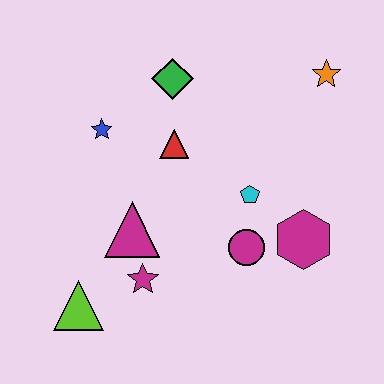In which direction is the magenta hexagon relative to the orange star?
The magenta hexagon is below the orange star.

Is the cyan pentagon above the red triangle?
No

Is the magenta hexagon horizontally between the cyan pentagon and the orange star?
Yes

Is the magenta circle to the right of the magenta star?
Yes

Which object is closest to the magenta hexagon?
The magenta circle is closest to the magenta hexagon.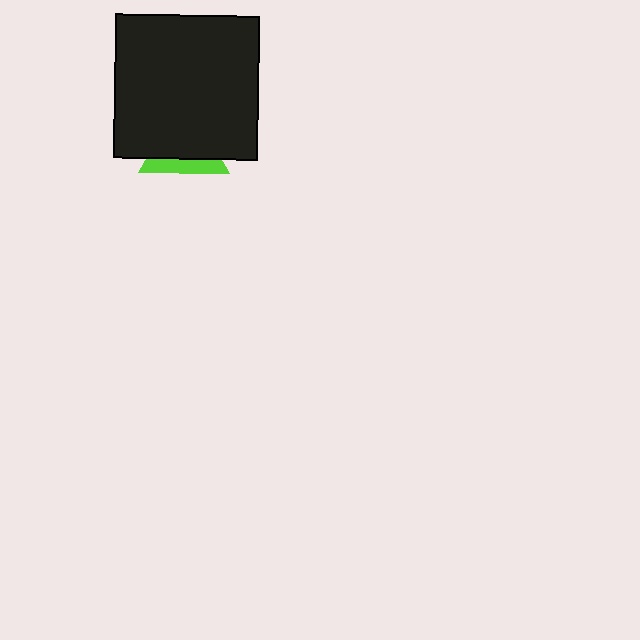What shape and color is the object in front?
The object in front is a black square.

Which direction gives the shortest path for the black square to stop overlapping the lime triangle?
Moving up gives the shortest separation.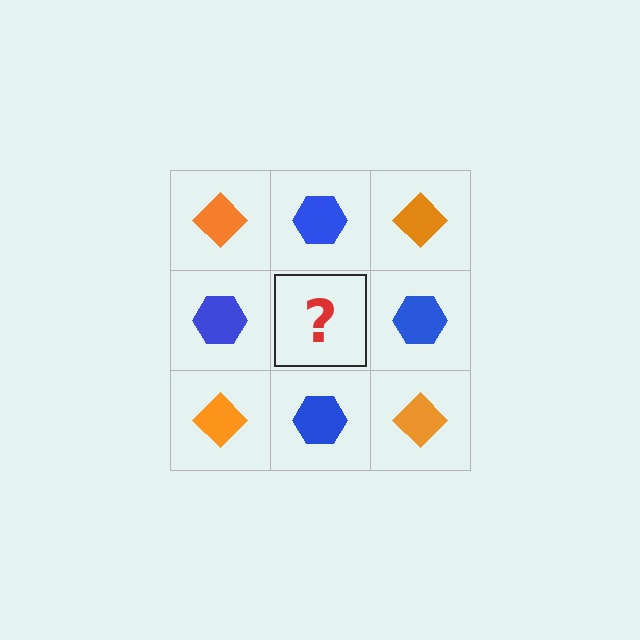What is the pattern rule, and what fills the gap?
The rule is that it alternates orange diamond and blue hexagon in a checkerboard pattern. The gap should be filled with an orange diamond.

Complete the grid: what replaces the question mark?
The question mark should be replaced with an orange diamond.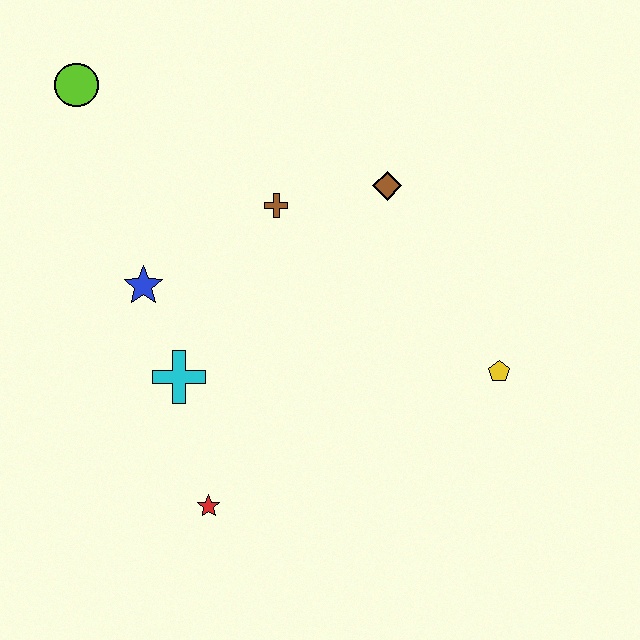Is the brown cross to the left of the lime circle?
No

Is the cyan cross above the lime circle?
No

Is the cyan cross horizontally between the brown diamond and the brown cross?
No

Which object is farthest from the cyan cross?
The yellow pentagon is farthest from the cyan cross.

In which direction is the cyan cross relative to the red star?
The cyan cross is above the red star.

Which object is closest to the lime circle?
The blue star is closest to the lime circle.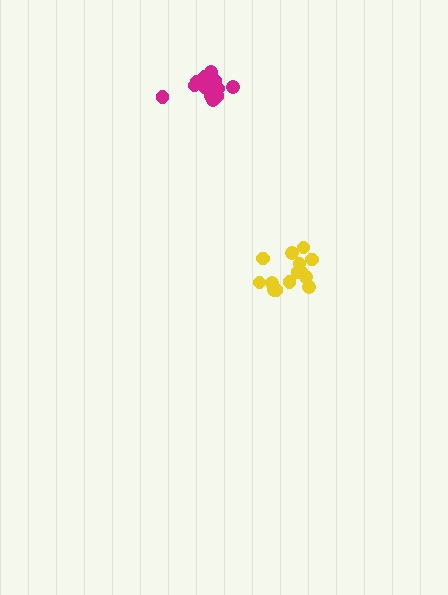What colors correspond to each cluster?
The clusters are colored: yellow, magenta.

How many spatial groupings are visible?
There are 2 spatial groupings.